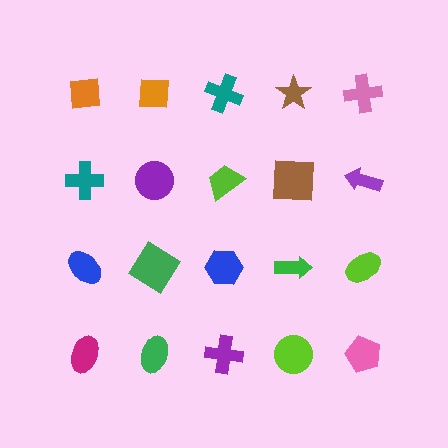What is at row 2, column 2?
A purple circle.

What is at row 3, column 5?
A lime ellipse.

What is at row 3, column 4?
A green arrow.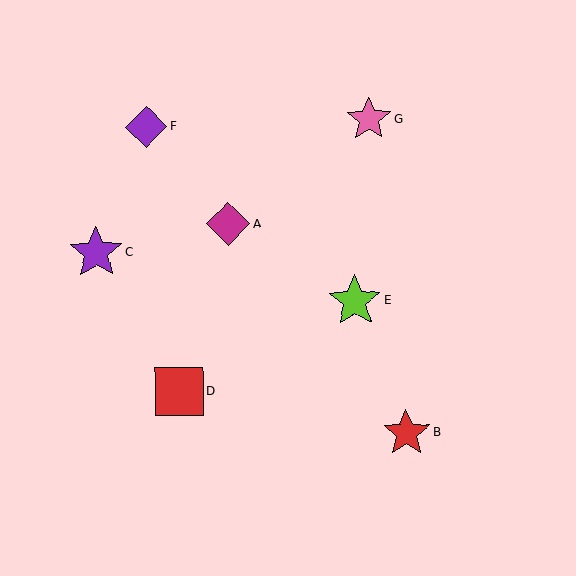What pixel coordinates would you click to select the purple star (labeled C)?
Click at (96, 253) to select the purple star C.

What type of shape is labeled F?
Shape F is a purple diamond.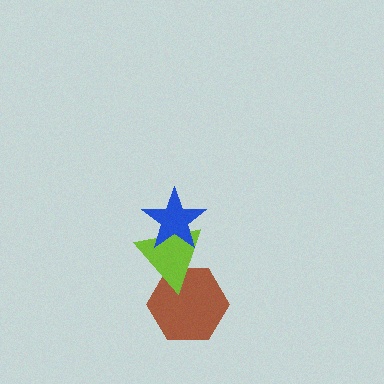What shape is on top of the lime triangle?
The blue star is on top of the lime triangle.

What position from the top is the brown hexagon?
The brown hexagon is 3rd from the top.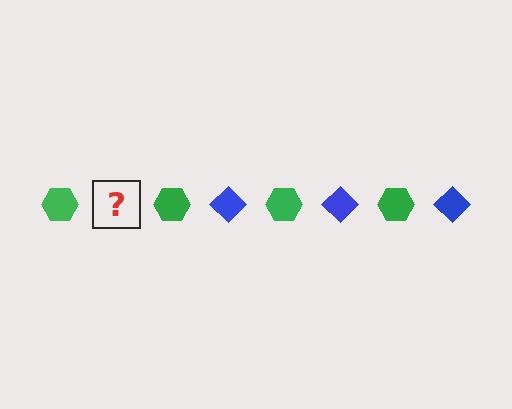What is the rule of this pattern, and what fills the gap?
The rule is that the pattern alternates between green hexagon and blue diamond. The gap should be filled with a blue diamond.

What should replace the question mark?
The question mark should be replaced with a blue diamond.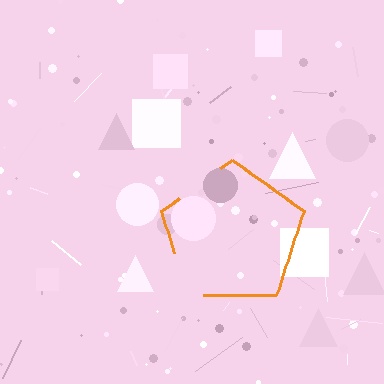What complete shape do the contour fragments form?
The contour fragments form a pentagon.